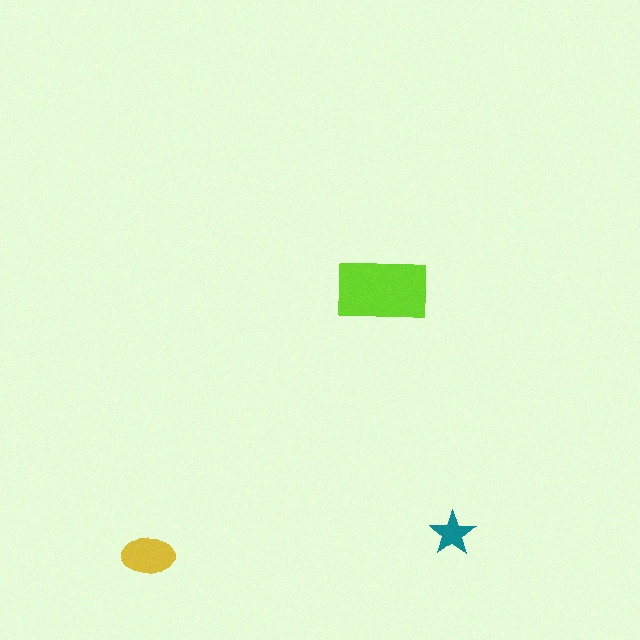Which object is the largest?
The lime rectangle.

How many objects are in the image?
There are 3 objects in the image.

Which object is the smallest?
The teal star.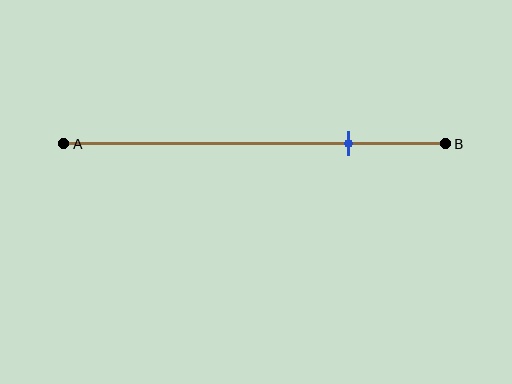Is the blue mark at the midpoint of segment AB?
No, the mark is at about 75% from A, not at the 50% midpoint.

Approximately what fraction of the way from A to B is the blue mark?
The blue mark is approximately 75% of the way from A to B.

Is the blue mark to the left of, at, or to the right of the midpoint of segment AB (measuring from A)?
The blue mark is to the right of the midpoint of segment AB.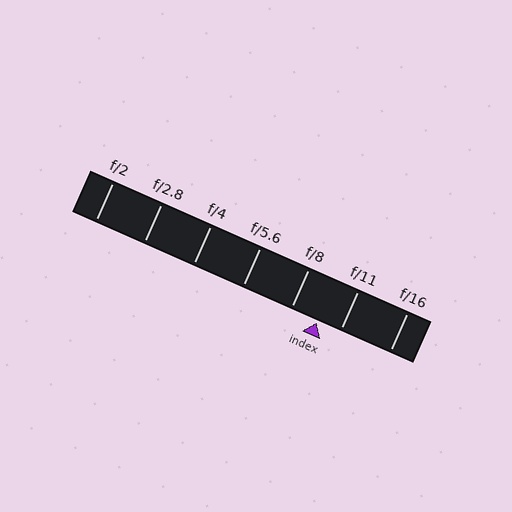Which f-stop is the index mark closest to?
The index mark is closest to f/11.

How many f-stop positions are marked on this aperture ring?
There are 7 f-stop positions marked.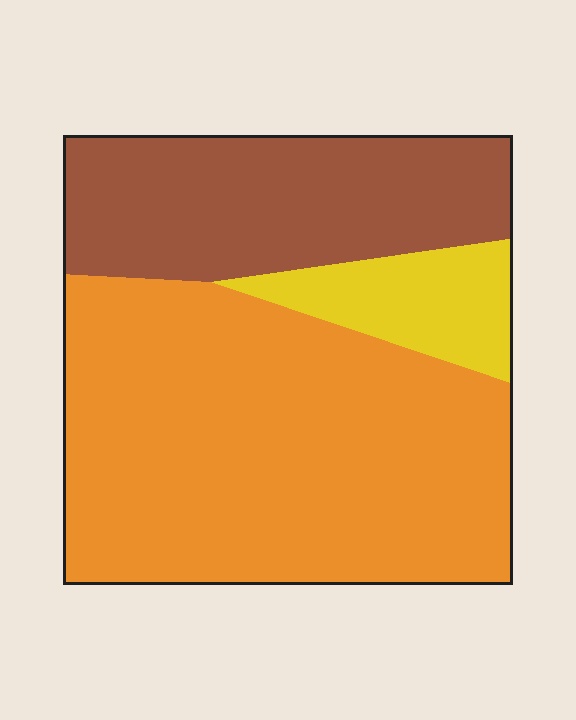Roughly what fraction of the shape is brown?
Brown covers about 30% of the shape.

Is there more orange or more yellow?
Orange.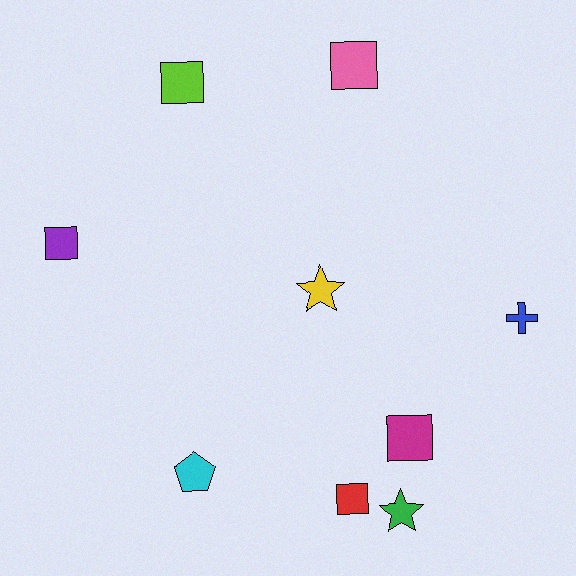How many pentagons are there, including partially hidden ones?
There is 1 pentagon.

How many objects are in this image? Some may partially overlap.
There are 9 objects.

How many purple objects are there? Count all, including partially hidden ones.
There is 1 purple object.